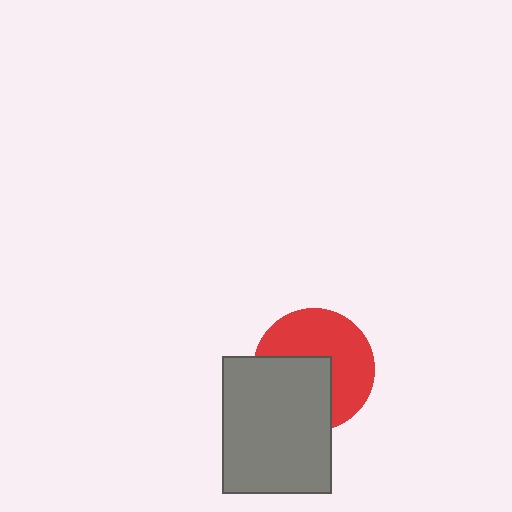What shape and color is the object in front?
The object in front is a gray rectangle.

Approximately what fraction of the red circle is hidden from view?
Roughly 43% of the red circle is hidden behind the gray rectangle.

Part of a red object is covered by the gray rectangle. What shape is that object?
It is a circle.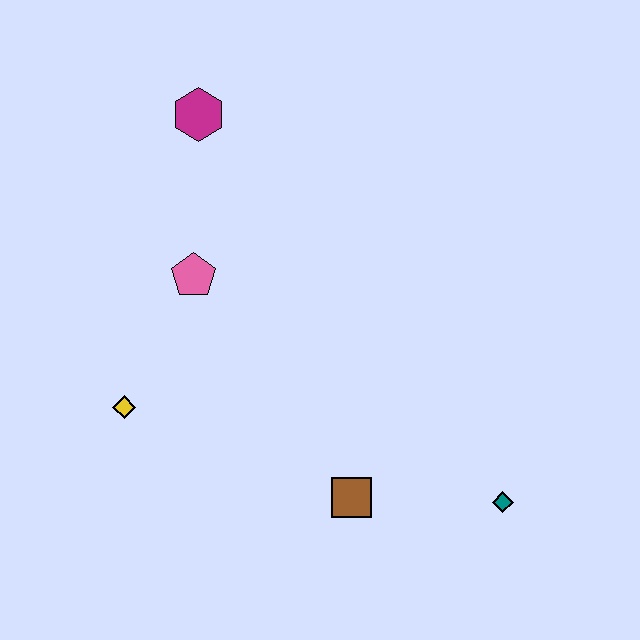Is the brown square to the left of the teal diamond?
Yes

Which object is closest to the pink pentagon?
The yellow diamond is closest to the pink pentagon.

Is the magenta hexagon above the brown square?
Yes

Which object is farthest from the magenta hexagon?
The teal diamond is farthest from the magenta hexagon.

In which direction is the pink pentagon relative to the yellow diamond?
The pink pentagon is above the yellow diamond.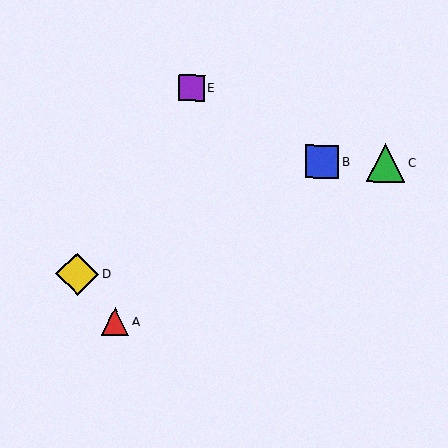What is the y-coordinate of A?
Object A is at y≈321.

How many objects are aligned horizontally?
2 objects (B, C) are aligned horizontally.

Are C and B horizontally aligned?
Yes, both are at y≈163.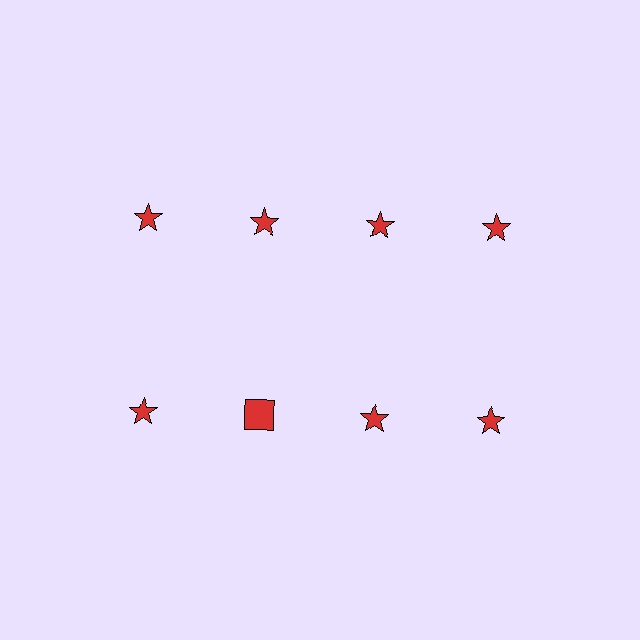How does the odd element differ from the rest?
It has a different shape: square instead of star.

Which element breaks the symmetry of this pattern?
The red square in the second row, second from left column breaks the symmetry. All other shapes are red stars.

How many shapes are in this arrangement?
There are 8 shapes arranged in a grid pattern.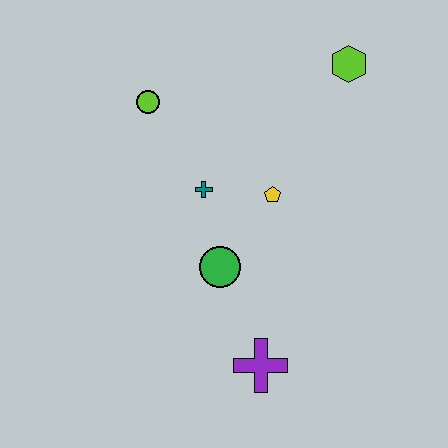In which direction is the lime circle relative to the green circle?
The lime circle is above the green circle.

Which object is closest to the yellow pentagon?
The teal cross is closest to the yellow pentagon.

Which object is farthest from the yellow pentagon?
The purple cross is farthest from the yellow pentagon.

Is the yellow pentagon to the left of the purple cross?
No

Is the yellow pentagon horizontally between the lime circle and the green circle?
No